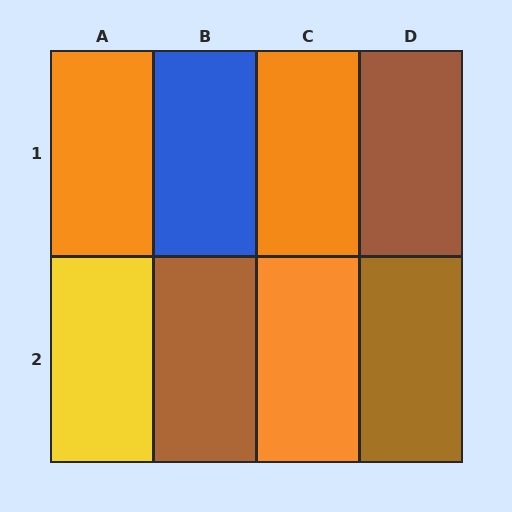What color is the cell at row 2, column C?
Orange.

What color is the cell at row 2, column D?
Brown.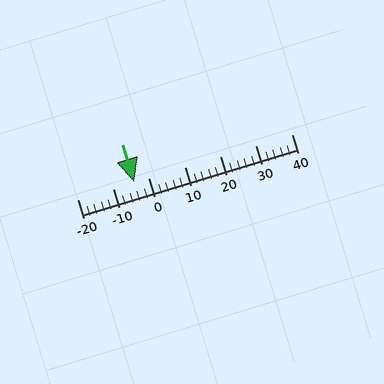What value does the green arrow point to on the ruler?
The green arrow points to approximately -4.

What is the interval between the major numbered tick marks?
The major tick marks are spaced 10 units apart.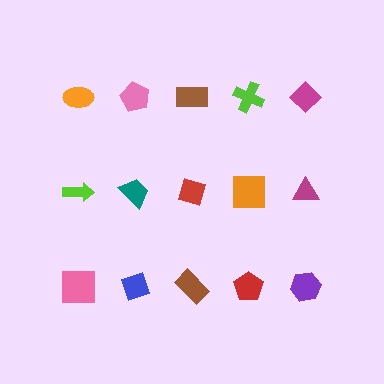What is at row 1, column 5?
A magenta diamond.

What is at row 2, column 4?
An orange square.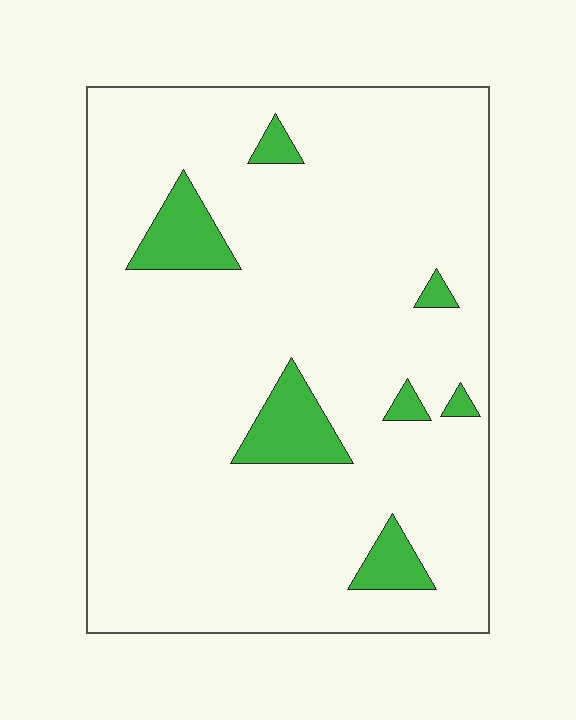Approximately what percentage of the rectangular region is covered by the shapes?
Approximately 10%.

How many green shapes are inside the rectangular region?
7.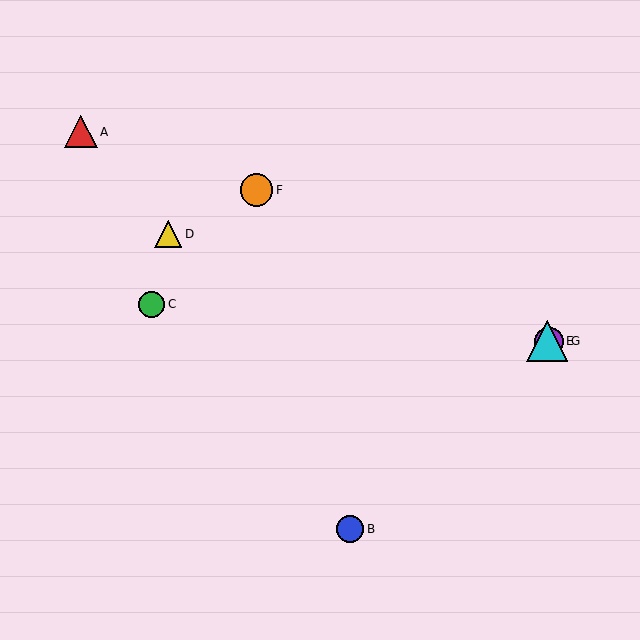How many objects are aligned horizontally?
2 objects (E, G) are aligned horizontally.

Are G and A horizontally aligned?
No, G is at y≈341 and A is at y≈132.